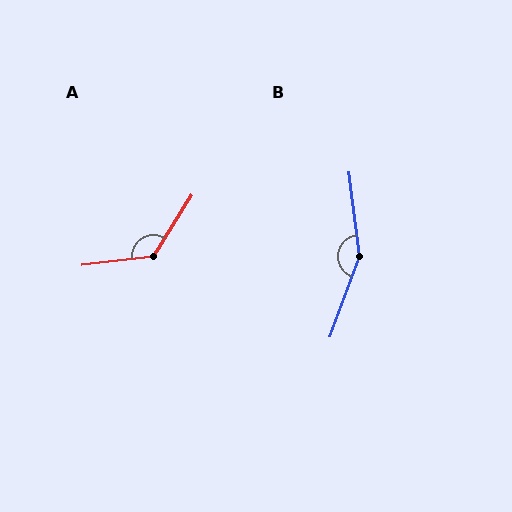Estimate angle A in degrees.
Approximately 129 degrees.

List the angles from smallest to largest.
A (129°), B (153°).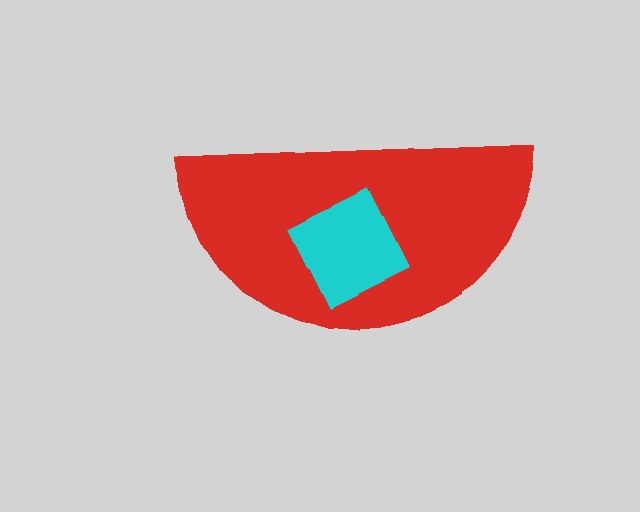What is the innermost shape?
The cyan diamond.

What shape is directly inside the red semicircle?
The cyan diamond.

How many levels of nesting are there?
2.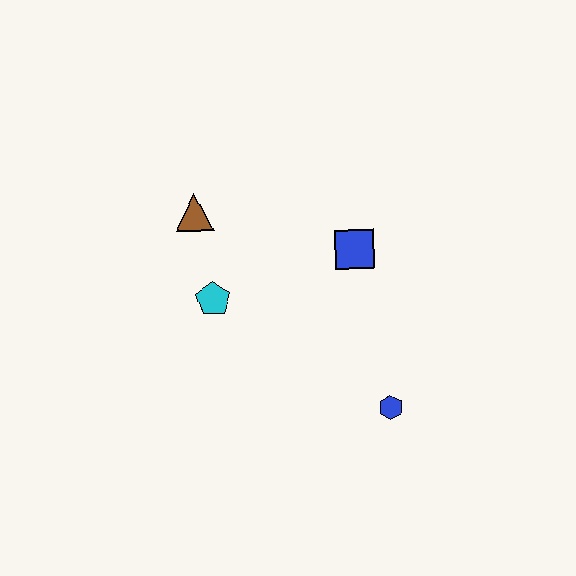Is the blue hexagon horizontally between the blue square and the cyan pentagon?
No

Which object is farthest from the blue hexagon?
The brown triangle is farthest from the blue hexagon.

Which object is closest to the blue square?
The cyan pentagon is closest to the blue square.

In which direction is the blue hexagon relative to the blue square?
The blue hexagon is below the blue square.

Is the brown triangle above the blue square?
Yes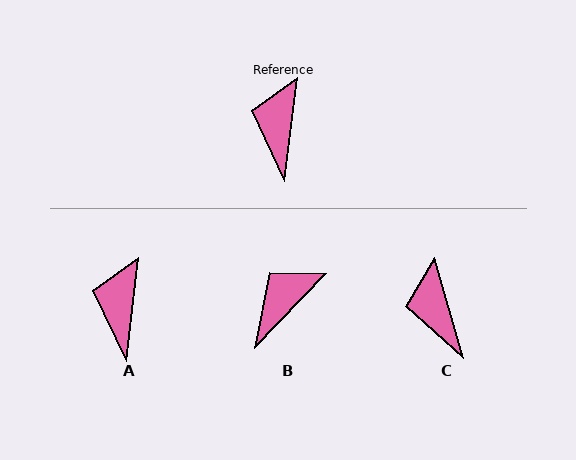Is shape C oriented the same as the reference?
No, it is off by about 23 degrees.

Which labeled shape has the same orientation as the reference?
A.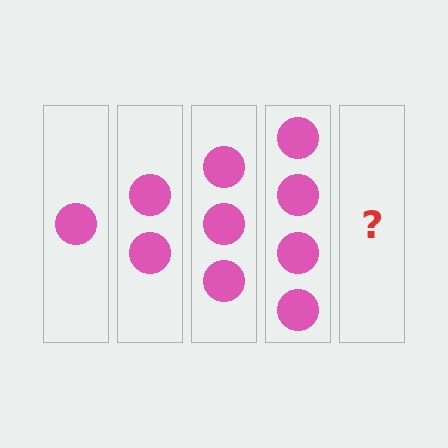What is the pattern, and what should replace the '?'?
The pattern is that each step adds one more circle. The '?' should be 5 circles.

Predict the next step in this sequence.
The next step is 5 circles.